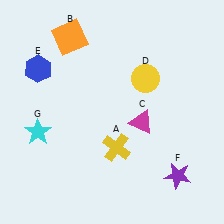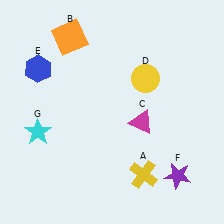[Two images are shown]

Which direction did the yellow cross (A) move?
The yellow cross (A) moved down.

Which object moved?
The yellow cross (A) moved down.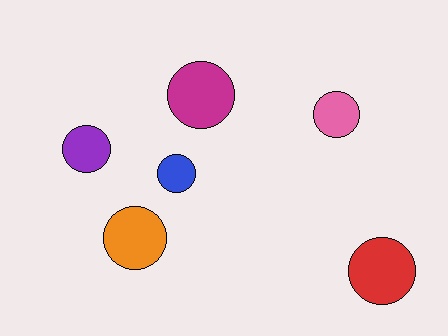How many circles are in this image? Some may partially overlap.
There are 6 circles.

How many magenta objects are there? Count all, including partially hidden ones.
There is 1 magenta object.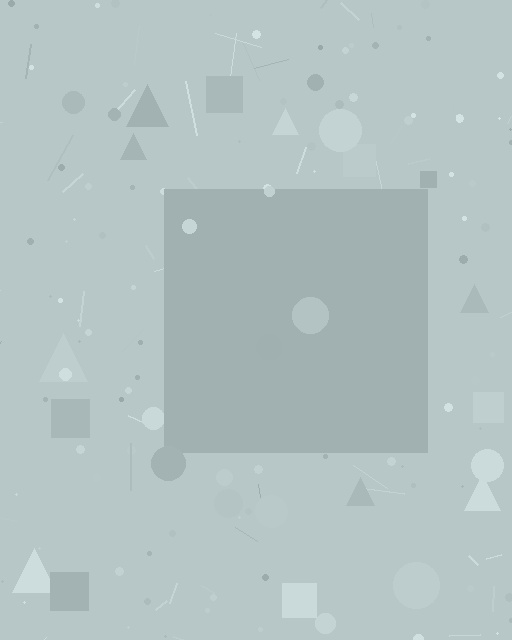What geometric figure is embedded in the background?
A square is embedded in the background.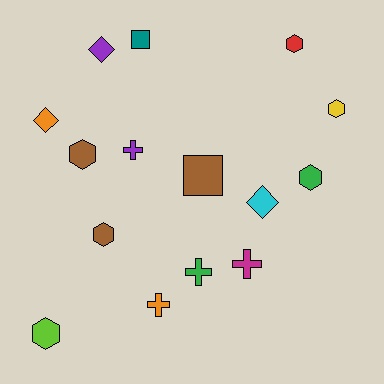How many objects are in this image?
There are 15 objects.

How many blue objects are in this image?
There are no blue objects.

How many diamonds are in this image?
There are 3 diamonds.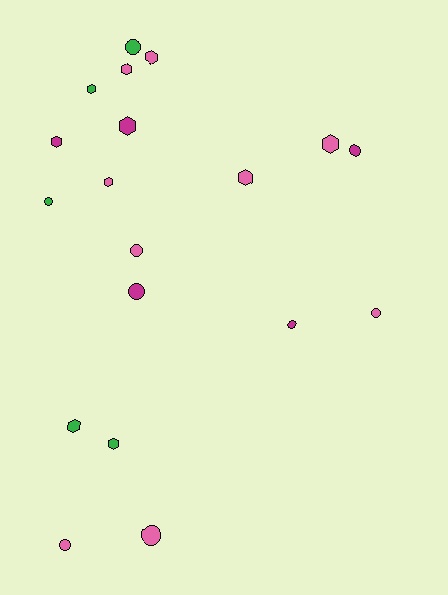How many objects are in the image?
There are 19 objects.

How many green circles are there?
There are 2 green circles.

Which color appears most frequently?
Pink, with 9 objects.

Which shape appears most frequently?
Hexagon, with 10 objects.